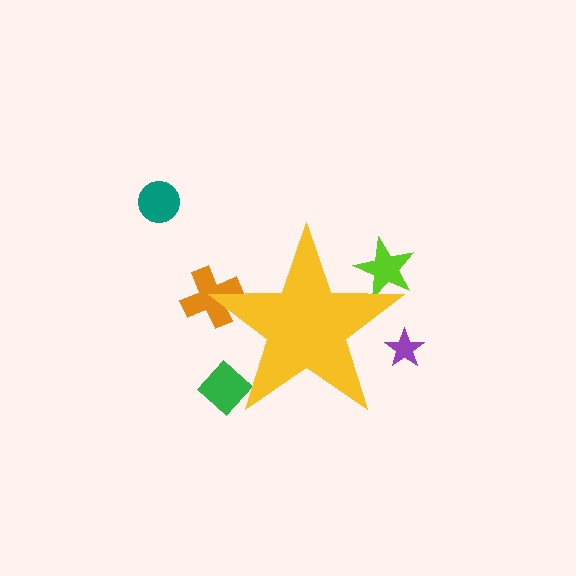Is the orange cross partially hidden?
Yes, the orange cross is partially hidden behind the yellow star.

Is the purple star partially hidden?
Yes, the purple star is partially hidden behind the yellow star.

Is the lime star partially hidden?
Yes, the lime star is partially hidden behind the yellow star.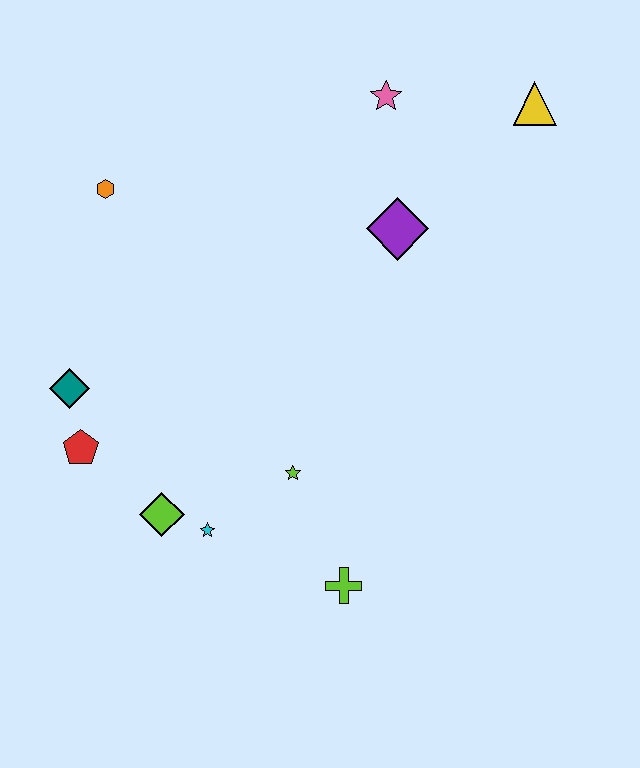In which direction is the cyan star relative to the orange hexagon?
The cyan star is below the orange hexagon.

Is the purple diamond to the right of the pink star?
Yes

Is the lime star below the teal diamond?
Yes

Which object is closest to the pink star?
The purple diamond is closest to the pink star.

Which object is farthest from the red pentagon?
The yellow triangle is farthest from the red pentagon.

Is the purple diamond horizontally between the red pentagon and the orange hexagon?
No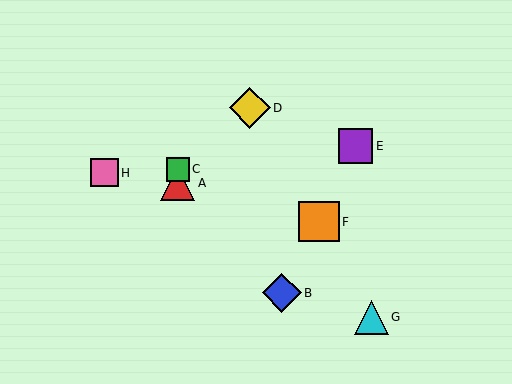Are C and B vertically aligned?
No, C is at x≈178 and B is at x≈282.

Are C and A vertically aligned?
Yes, both are at x≈178.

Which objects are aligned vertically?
Objects A, C are aligned vertically.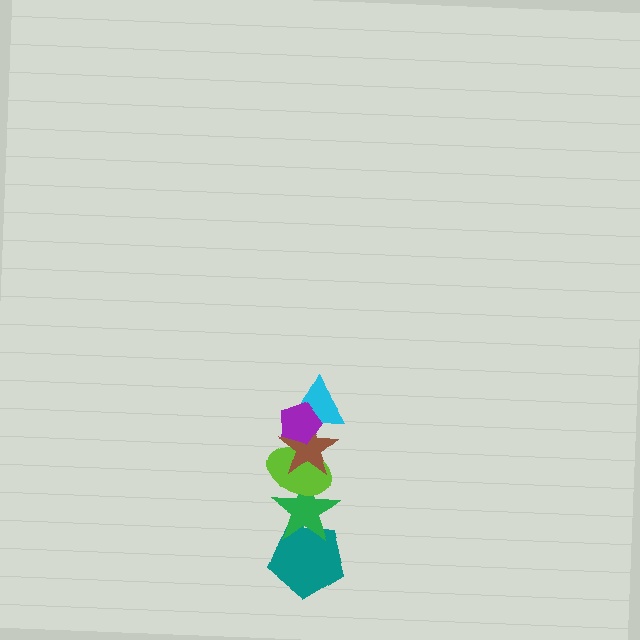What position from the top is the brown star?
The brown star is 3rd from the top.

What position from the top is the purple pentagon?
The purple pentagon is 1st from the top.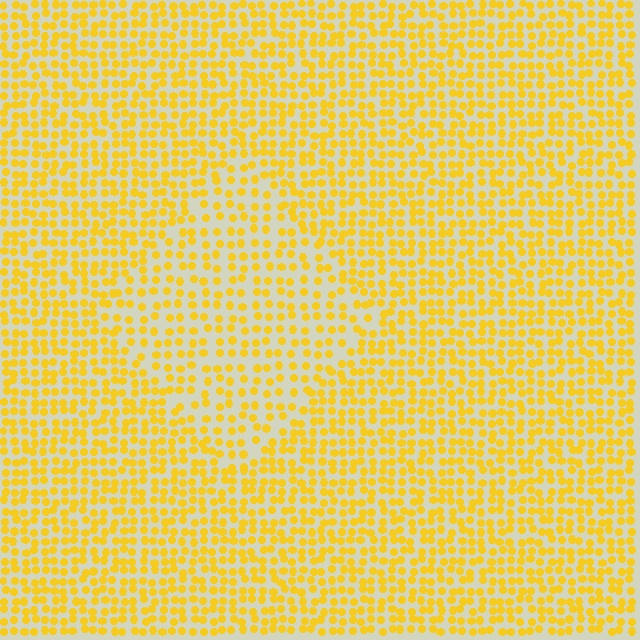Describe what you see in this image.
The image contains small yellow elements arranged at two different densities. A diamond-shaped region is visible where the elements are less densely packed than the surrounding area.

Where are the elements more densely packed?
The elements are more densely packed outside the diamond boundary.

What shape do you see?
I see a diamond.